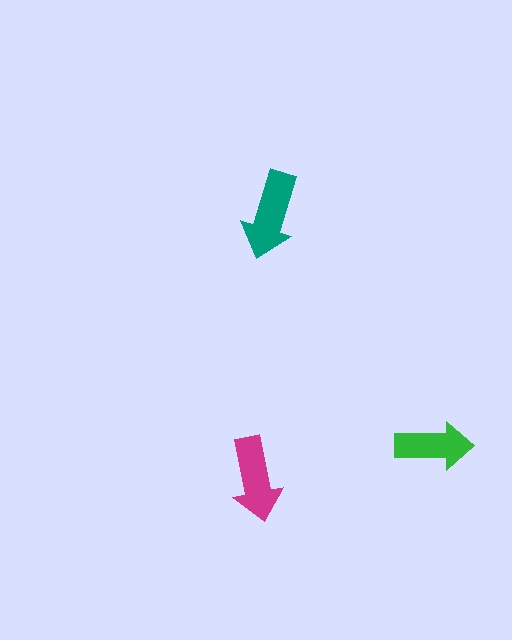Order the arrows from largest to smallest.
the teal one, the magenta one, the green one.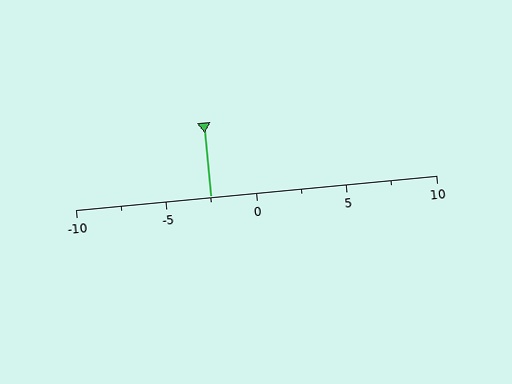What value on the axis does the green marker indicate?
The marker indicates approximately -2.5.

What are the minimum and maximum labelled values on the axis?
The axis runs from -10 to 10.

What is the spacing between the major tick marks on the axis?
The major ticks are spaced 5 apart.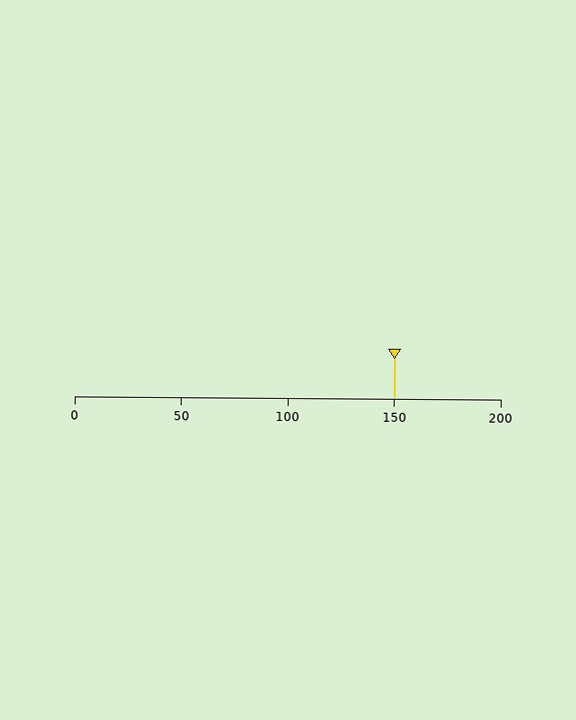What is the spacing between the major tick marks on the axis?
The major ticks are spaced 50 apart.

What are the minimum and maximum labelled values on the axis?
The axis runs from 0 to 200.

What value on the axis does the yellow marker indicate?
The marker indicates approximately 150.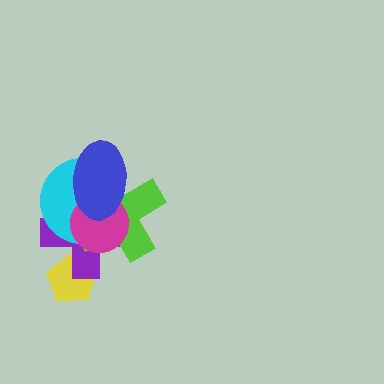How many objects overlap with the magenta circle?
4 objects overlap with the magenta circle.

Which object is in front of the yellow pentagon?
The purple cross is in front of the yellow pentagon.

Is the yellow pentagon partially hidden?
Yes, it is partially covered by another shape.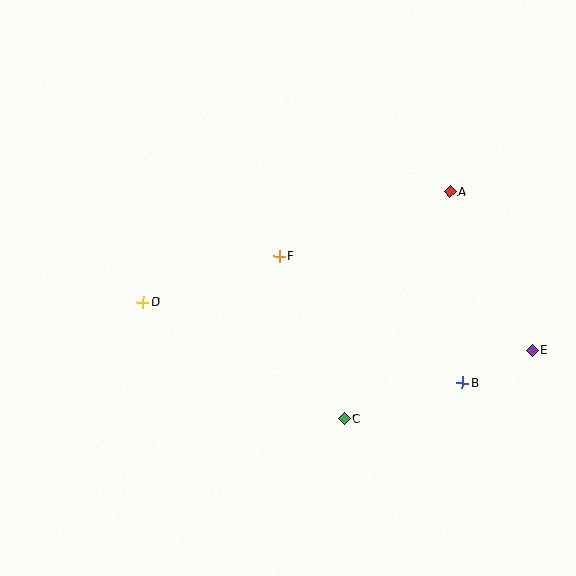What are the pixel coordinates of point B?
Point B is at (462, 383).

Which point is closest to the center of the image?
Point F at (279, 256) is closest to the center.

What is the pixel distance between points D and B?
The distance between D and B is 329 pixels.